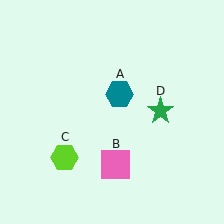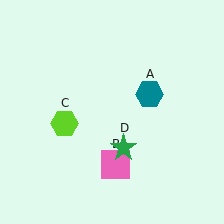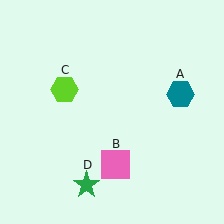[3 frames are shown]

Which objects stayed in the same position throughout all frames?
Pink square (object B) remained stationary.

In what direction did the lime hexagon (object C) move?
The lime hexagon (object C) moved up.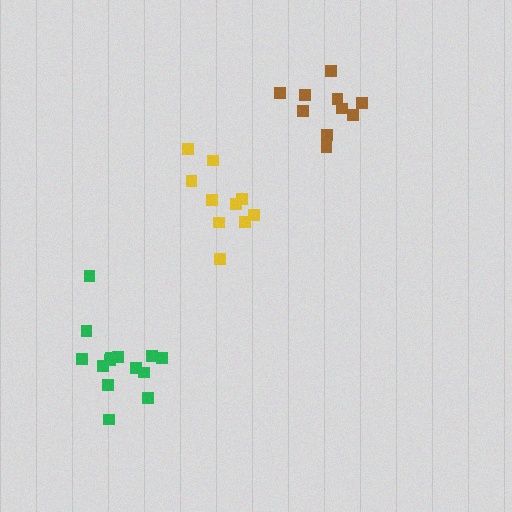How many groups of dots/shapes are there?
There are 3 groups.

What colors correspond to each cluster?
The clusters are colored: yellow, green, brown.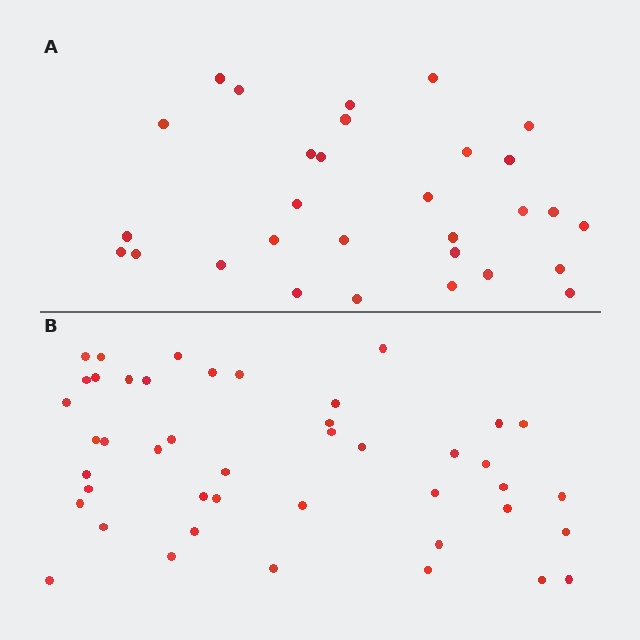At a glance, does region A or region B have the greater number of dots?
Region B (the bottom region) has more dots.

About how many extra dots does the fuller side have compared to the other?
Region B has approximately 15 more dots than region A.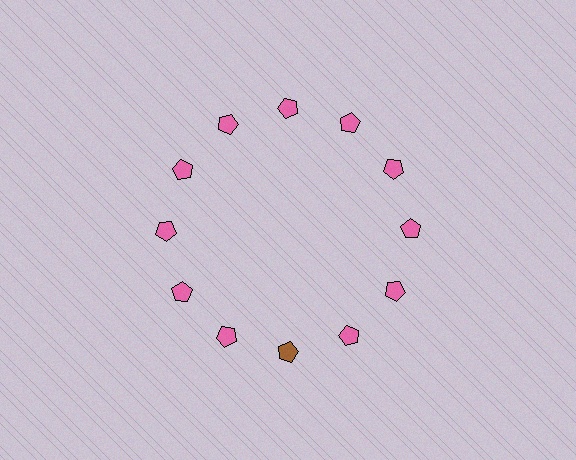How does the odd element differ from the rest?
It has a different color: brown instead of pink.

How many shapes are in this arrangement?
There are 12 shapes arranged in a ring pattern.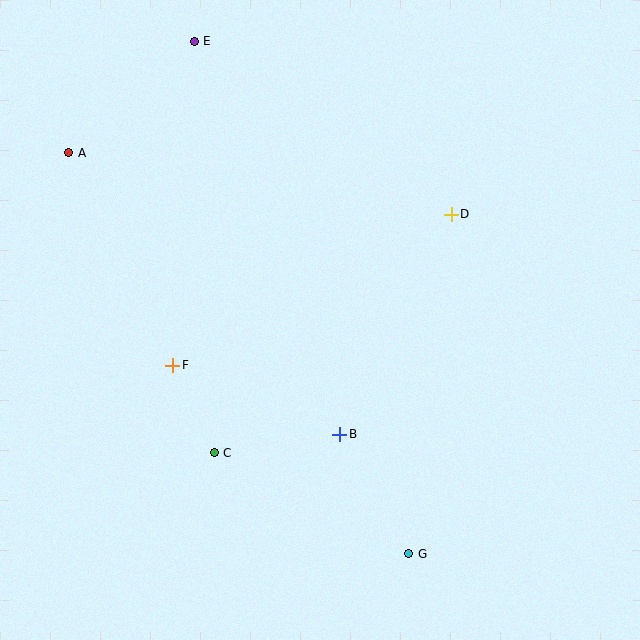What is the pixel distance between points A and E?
The distance between A and E is 168 pixels.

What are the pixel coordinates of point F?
Point F is at (173, 365).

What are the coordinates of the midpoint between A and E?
The midpoint between A and E is at (132, 97).